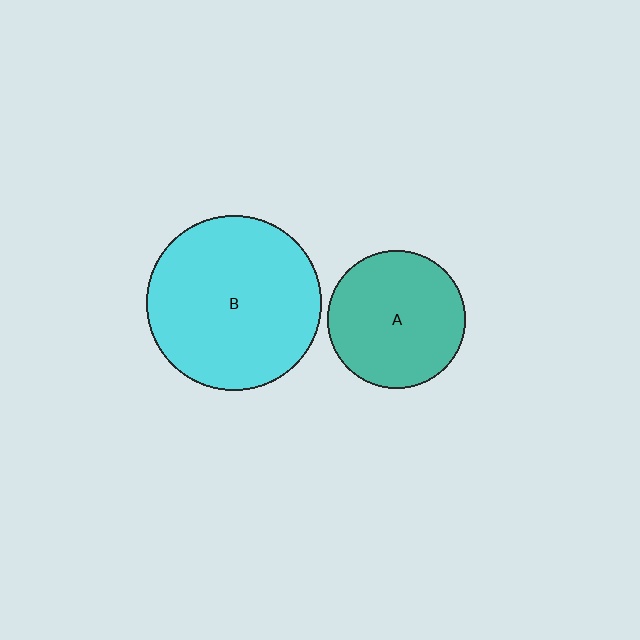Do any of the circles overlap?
No, none of the circles overlap.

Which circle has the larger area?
Circle B (cyan).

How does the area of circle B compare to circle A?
Approximately 1.6 times.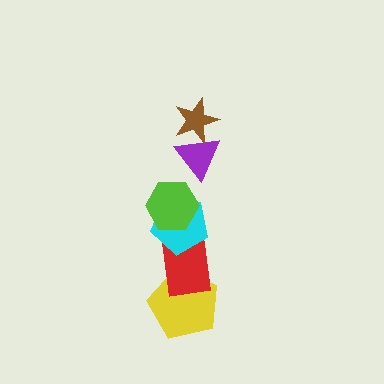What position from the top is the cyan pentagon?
The cyan pentagon is 4th from the top.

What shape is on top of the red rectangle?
The cyan pentagon is on top of the red rectangle.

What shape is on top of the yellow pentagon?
The red rectangle is on top of the yellow pentagon.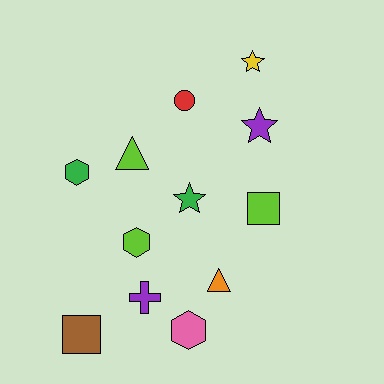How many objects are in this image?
There are 12 objects.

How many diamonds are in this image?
There are no diamonds.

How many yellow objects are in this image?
There is 1 yellow object.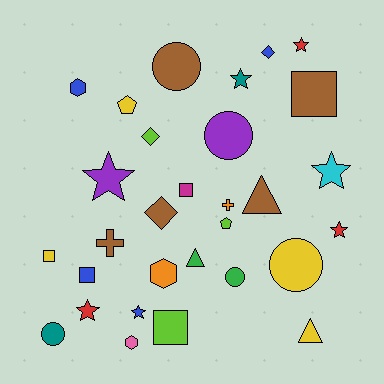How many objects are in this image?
There are 30 objects.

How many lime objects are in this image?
There are 3 lime objects.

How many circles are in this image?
There are 5 circles.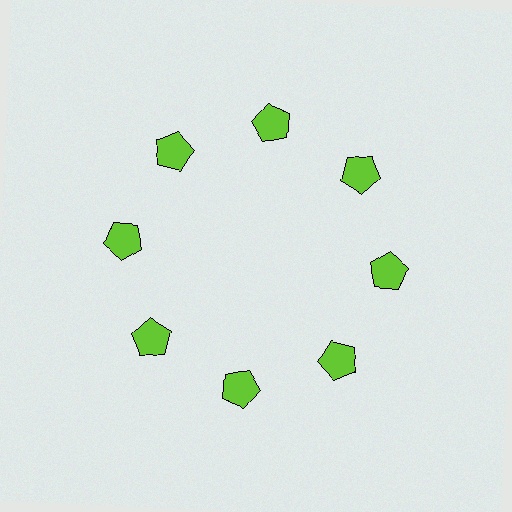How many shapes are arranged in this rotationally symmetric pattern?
There are 8 shapes, arranged in 8 groups of 1.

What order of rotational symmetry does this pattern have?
This pattern has 8-fold rotational symmetry.